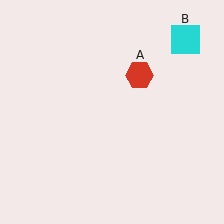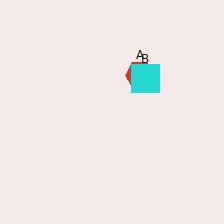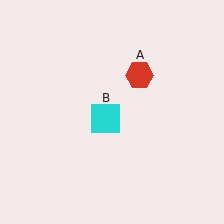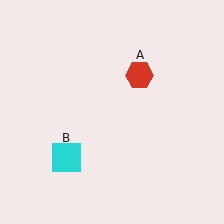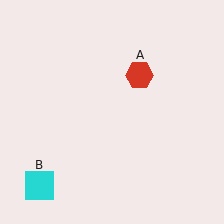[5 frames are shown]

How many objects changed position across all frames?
1 object changed position: cyan square (object B).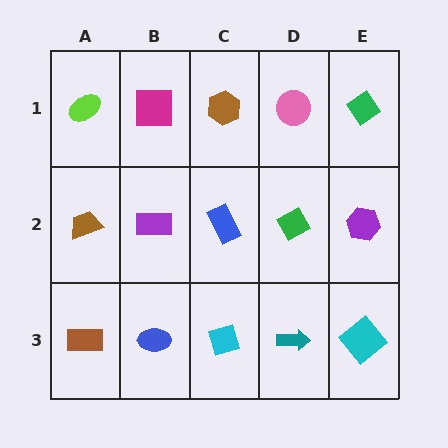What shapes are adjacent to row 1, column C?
A blue rectangle (row 2, column C), a magenta square (row 1, column B), a pink circle (row 1, column D).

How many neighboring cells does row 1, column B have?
3.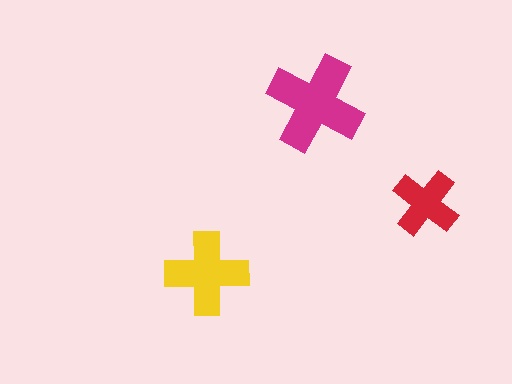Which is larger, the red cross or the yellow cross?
The yellow one.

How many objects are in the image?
There are 3 objects in the image.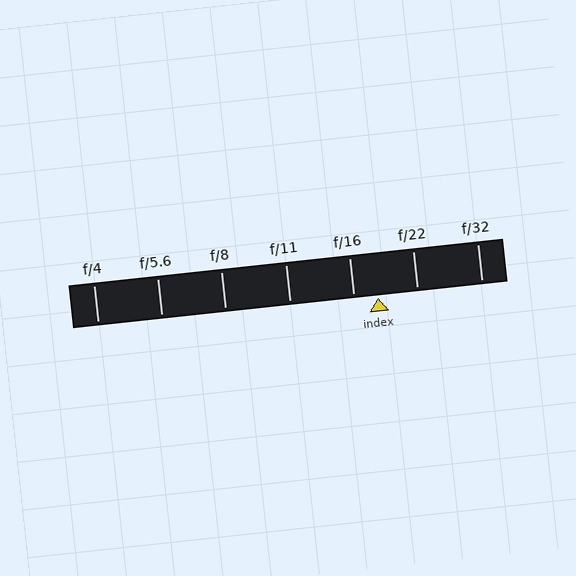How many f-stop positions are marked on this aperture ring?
There are 7 f-stop positions marked.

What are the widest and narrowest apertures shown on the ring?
The widest aperture shown is f/4 and the narrowest is f/32.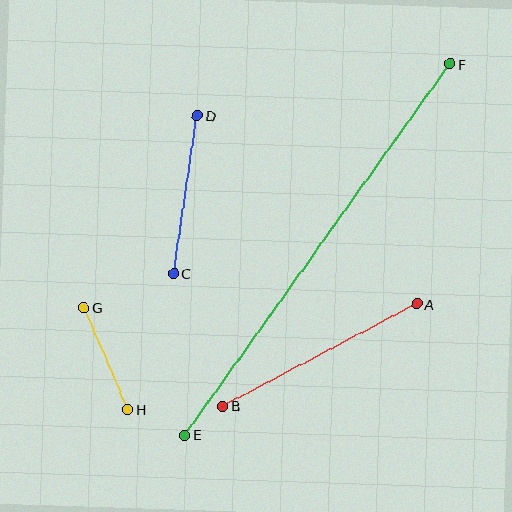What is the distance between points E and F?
The distance is approximately 456 pixels.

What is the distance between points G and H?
The distance is approximately 111 pixels.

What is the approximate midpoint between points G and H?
The midpoint is at approximately (106, 359) pixels.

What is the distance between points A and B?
The distance is approximately 219 pixels.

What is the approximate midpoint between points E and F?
The midpoint is at approximately (318, 249) pixels.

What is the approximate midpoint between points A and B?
The midpoint is at approximately (320, 355) pixels.